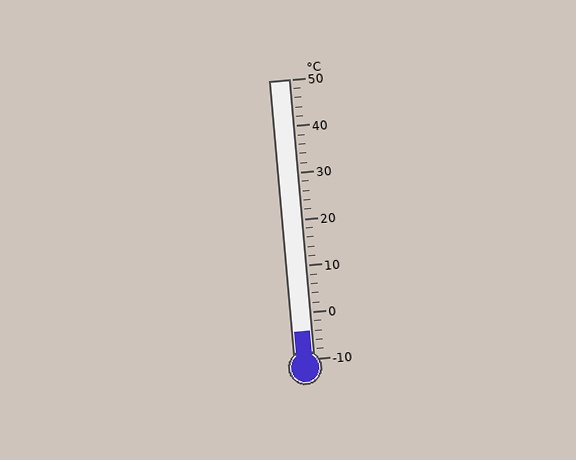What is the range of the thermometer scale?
The thermometer scale ranges from -10°C to 50°C.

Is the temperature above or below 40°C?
The temperature is below 40°C.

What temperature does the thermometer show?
The thermometer shows approximately -4°C.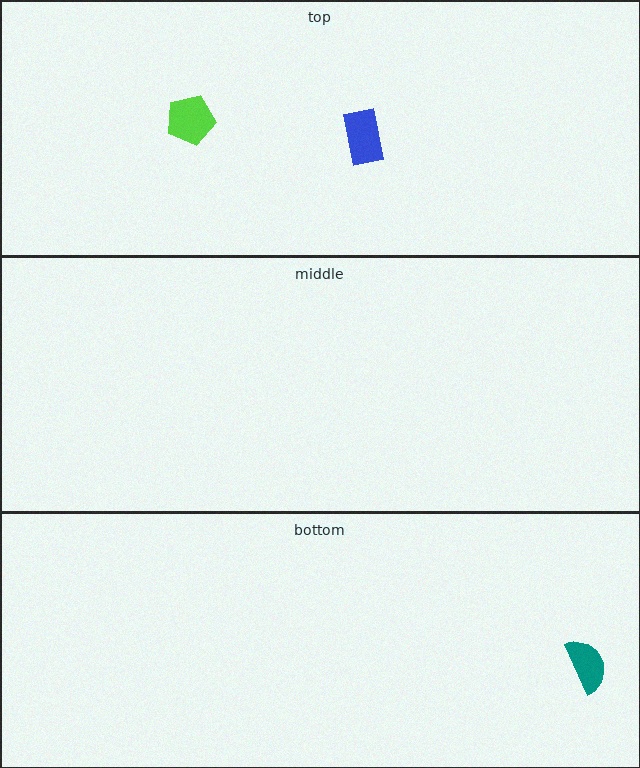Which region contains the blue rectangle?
The top region.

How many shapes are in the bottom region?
1.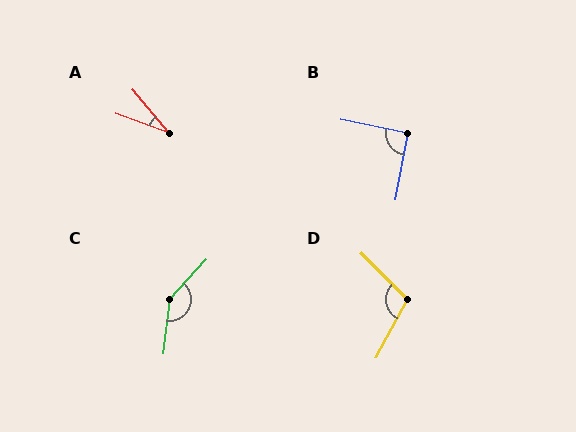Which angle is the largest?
C, at approximately 144 degrees.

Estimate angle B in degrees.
Approximately 91 degrees.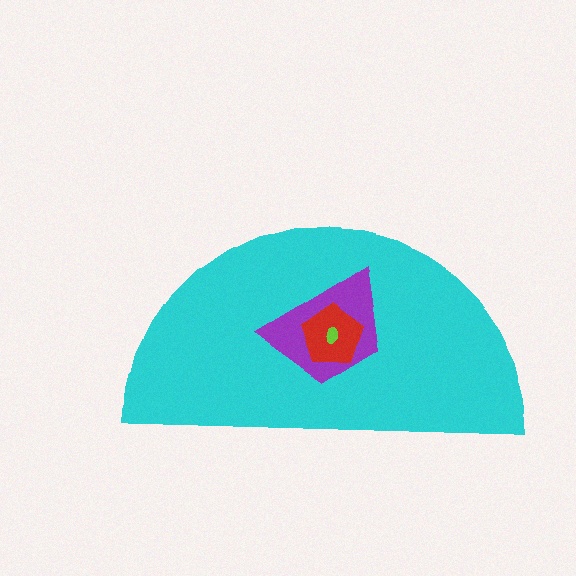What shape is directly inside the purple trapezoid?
The red pentagon.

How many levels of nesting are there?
4.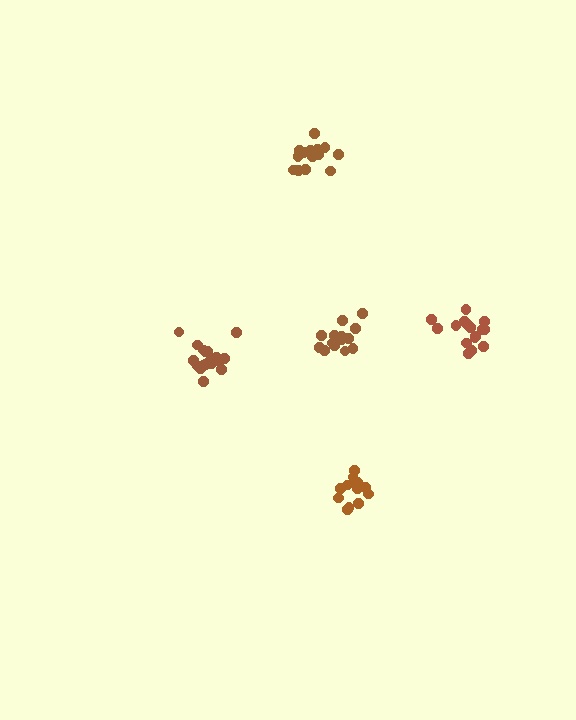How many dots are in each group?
Group 1: 14 dots, Group 2: 15 dots, Group 3: 18 dots, Group 4: 14 dots, Group 5: 16 dots (77 total).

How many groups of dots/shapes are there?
There are 5 groups.